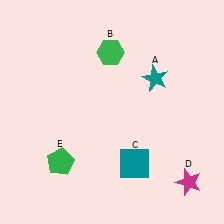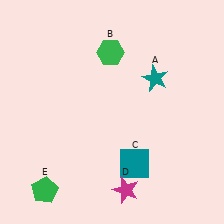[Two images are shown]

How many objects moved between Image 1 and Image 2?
2 objects moved between the two images.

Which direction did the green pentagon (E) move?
The green pentagon (E) moved down.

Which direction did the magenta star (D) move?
The magenta star (D) moved left.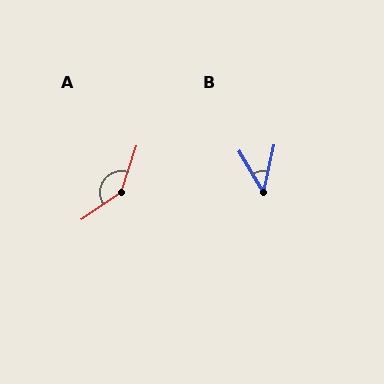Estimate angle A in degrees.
Approximately 143 degrees.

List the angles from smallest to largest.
B (43°), A (143°).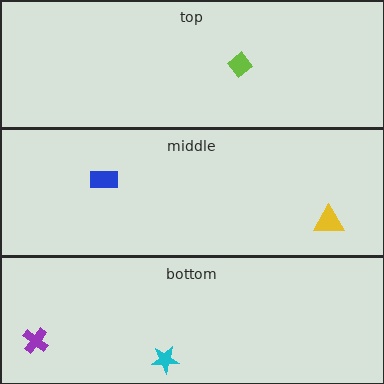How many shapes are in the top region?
1.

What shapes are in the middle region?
The blue rectangle, the yellow triangle.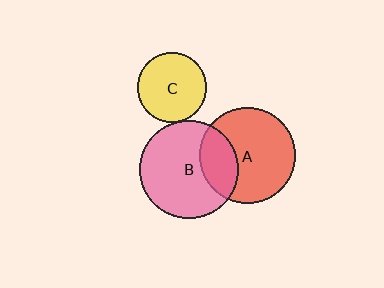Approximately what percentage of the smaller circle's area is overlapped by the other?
Approximately 5%.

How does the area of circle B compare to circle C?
Approximately 2.0 times.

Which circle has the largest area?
Circle B (pink).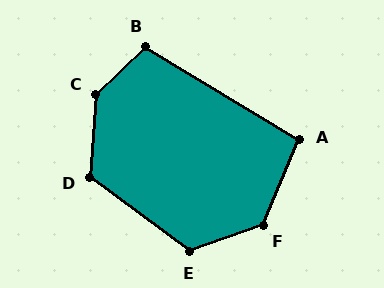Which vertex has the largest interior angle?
C, at approximately 139 degrees.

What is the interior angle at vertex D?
Approximately 122 degrees (obtuse).